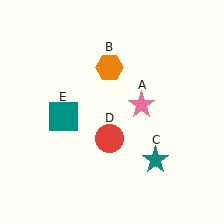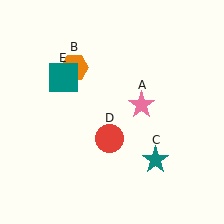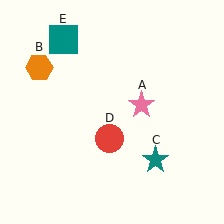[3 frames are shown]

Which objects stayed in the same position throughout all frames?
Pink star (object A) and teal star (object C) and red circle (object D) remained stationary.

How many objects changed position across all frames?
2 objects changed position: orange hexagon (object B), teal square (object E).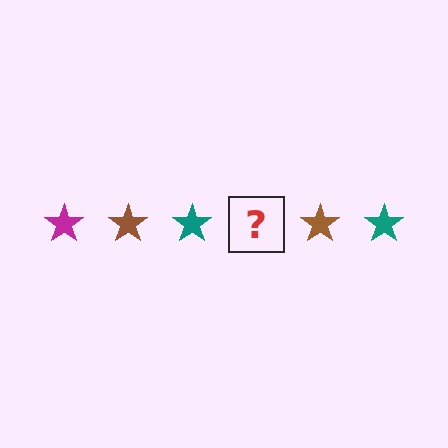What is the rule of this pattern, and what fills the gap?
The rule is that the pattern cycles through magenta, brown, teal stars. The gap should be filled with a magenta star.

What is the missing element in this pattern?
The missing element is a magenta star.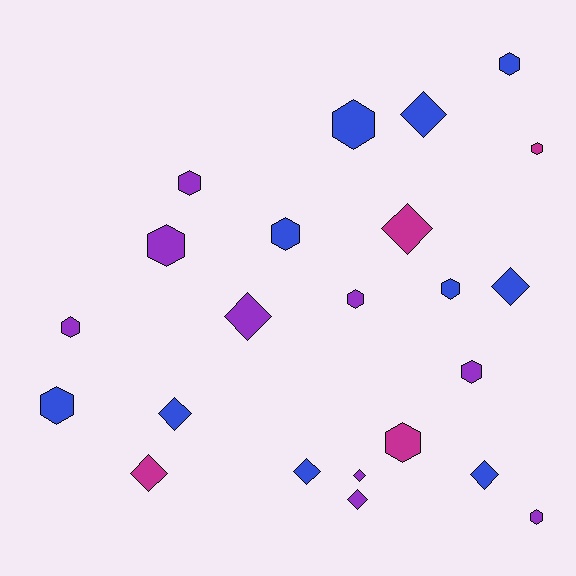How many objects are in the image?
There are 23 objects.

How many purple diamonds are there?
There are 3 purple diamonds.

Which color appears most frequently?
Blue, with 10 objects.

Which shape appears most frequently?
Hexagon, with 13 objects.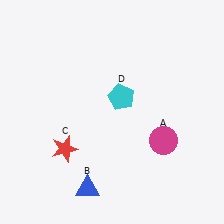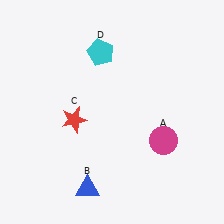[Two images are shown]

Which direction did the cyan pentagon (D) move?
The cyan pentagon (D) moved up.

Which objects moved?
The objects that moved are: the red star (C), the cyan pentagon (D).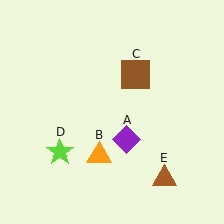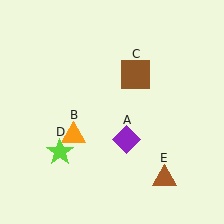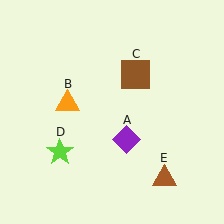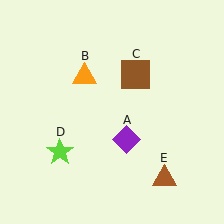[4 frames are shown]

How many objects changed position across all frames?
1 object changed position: orange triangle (object B).